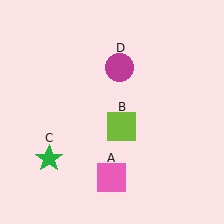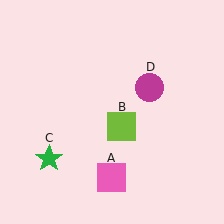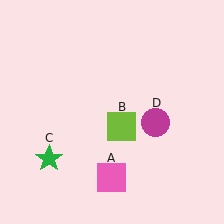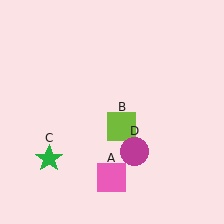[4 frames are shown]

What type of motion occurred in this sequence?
The magenta circle (object D) rotated clockwise around the center of the scene.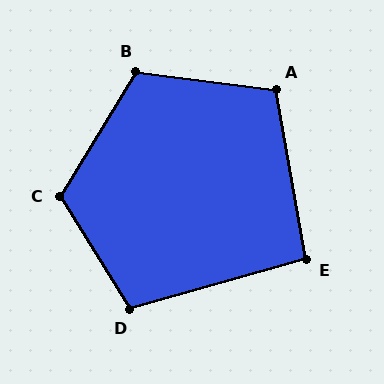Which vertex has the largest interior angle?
C, at approximately 117 degrees.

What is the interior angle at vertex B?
Approximately 114 degrees (obtuse).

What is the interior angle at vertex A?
Approximately 107 degrees (obtuse).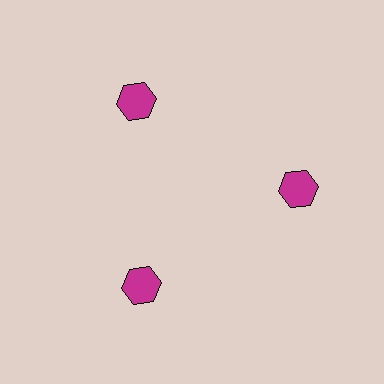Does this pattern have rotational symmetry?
Yes, this pattern has 3-fold rotational symmetry. It looks the same after rotating 120 degrees around the center.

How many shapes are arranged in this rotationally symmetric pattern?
There are 3 shapes, arranged in 3 groups of 1.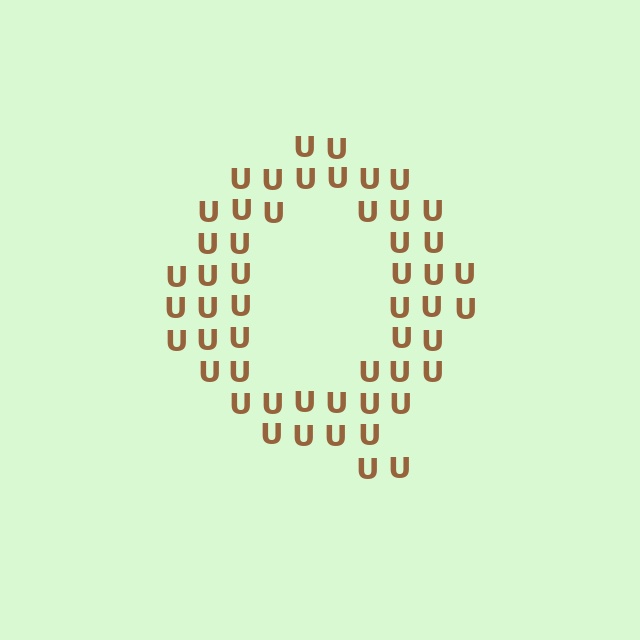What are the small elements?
The small elements are letter U's.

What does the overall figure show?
The overall figure shows the letter Q.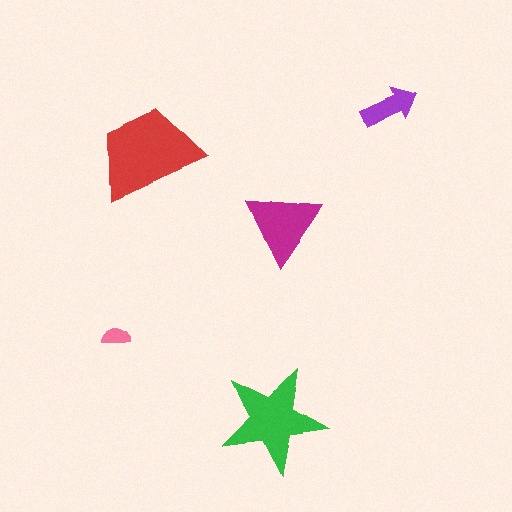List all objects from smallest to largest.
The pink semicircle, the purple arrow, the magenta triangle, the green star, the red trapezoid.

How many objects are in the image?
There are 5 objects in the image.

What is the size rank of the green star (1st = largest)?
2nd.